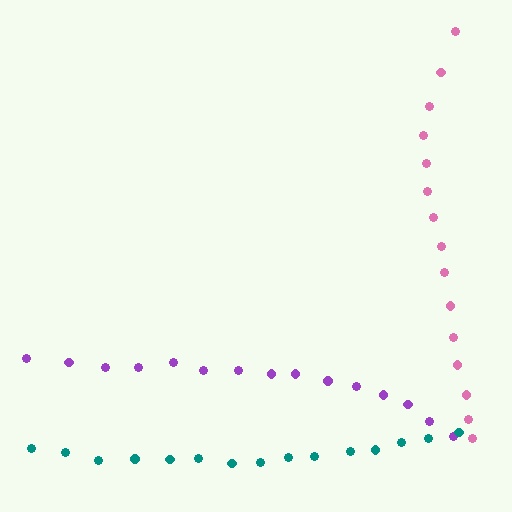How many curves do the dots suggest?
There are 3 distinct paths.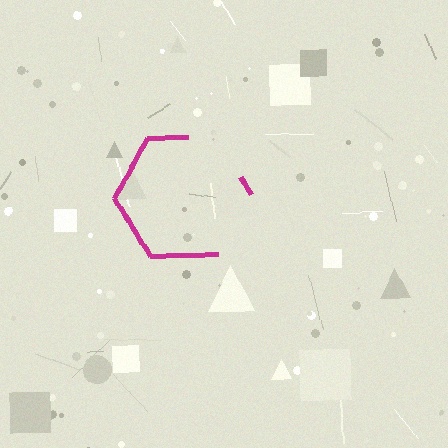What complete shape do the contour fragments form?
The contour fragments form a hexagon.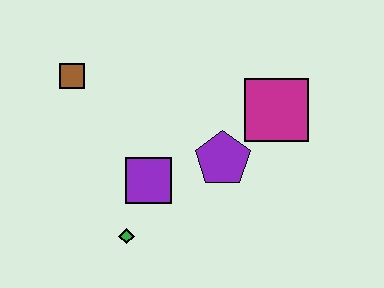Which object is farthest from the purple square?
The magenta square is farthest from the purple square.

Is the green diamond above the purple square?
No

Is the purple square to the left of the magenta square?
Yes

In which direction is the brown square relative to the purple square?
The brown square is above the purple square.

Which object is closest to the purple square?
The green diamond is closest to the purple square.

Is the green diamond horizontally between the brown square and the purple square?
Yes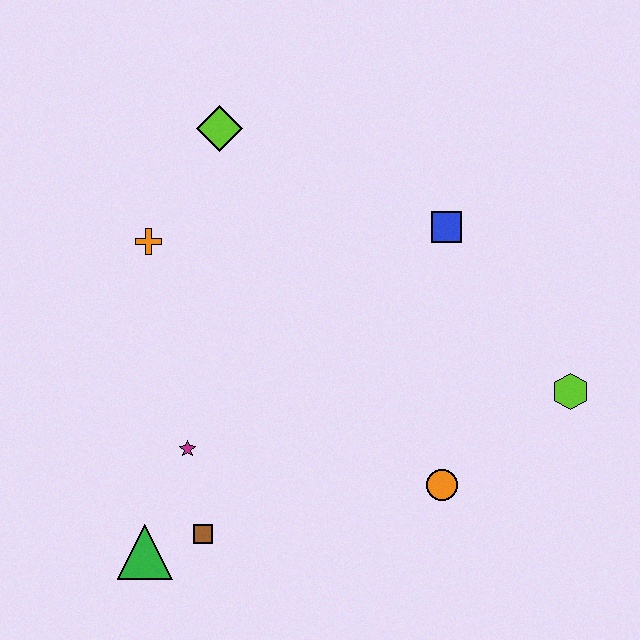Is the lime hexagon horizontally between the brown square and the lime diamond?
No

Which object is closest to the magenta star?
The brown square is closest to the magenta star.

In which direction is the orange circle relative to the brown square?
The orange circle is to the right of the brown square.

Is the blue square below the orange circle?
No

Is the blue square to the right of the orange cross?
Yes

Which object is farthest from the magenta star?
The lime hexagon is farthest from the magenta star.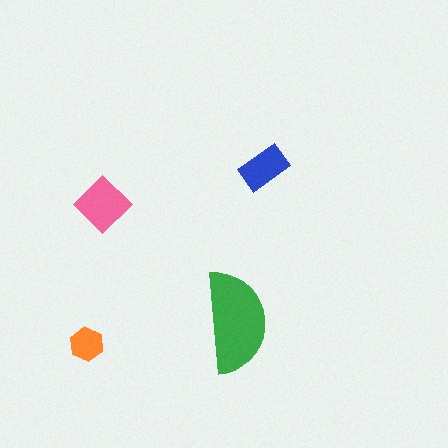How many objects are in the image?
There are 4 objects in the image.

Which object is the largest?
The green semicircle.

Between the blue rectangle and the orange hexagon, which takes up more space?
The blue rectangle.